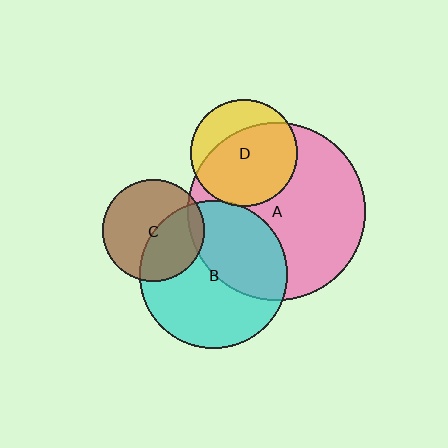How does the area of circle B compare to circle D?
Approximately 1.9 times.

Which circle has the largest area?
Circle A (pink).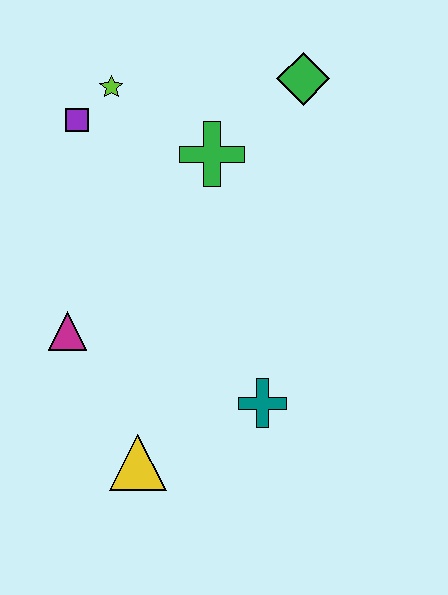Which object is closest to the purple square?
The lime star is closest to the purple square.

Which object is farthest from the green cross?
The yellow triangle is farthest from the green cross.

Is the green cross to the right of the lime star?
Yes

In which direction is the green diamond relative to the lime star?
The green diamond is to the right of the lime star.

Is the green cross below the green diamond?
Yes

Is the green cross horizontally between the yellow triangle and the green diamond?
Yes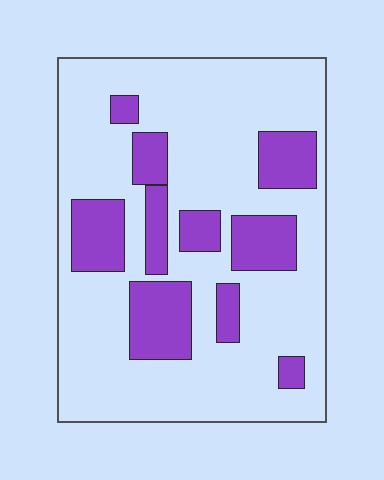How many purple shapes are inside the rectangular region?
10.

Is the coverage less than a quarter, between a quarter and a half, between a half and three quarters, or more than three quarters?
Between a quarter and a half.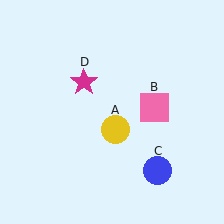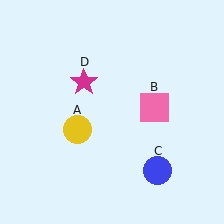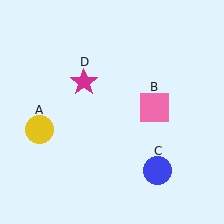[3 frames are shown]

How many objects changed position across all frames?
1 object changed position: yellow circle (object A).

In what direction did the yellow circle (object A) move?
The yellow circle (object A) moved left.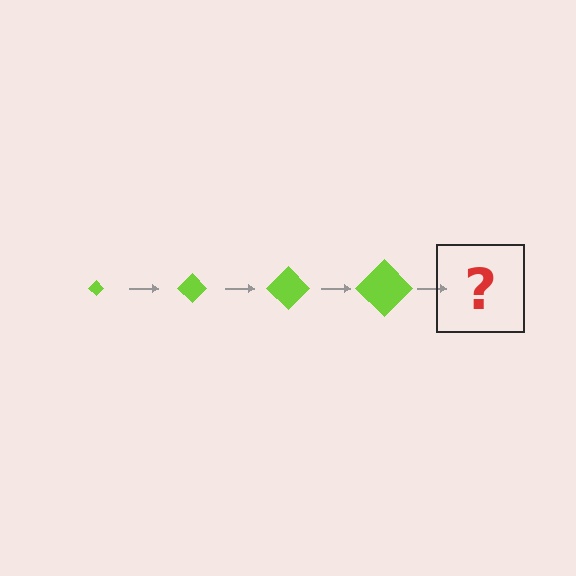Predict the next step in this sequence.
The next step is a lime diamond, larger than the previous one.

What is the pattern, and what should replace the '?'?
The pattern is that the diamond gets progressively larger each step. The '?' should be a lime diamond, larger than the previous one.